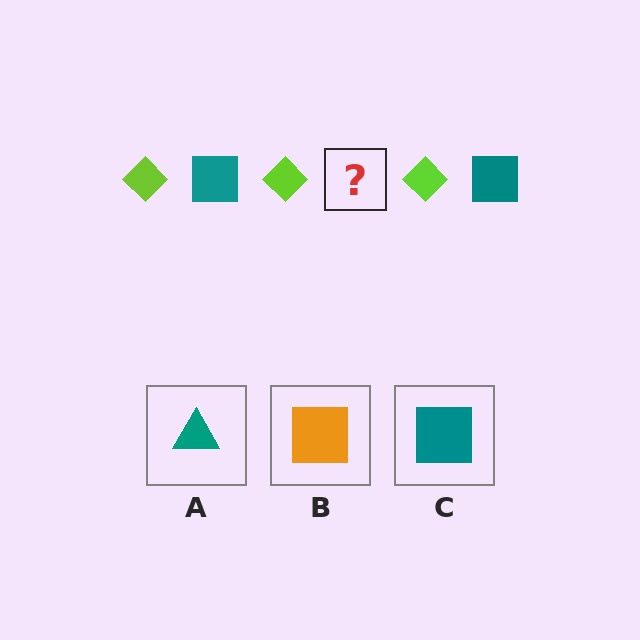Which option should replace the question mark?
Option C.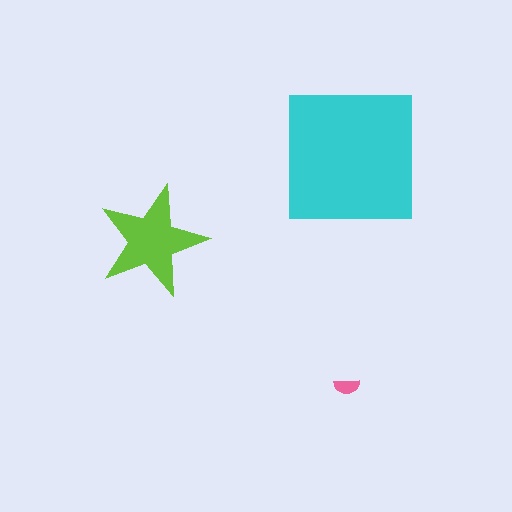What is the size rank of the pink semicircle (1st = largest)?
3rd.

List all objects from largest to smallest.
The cyan square, the lime star, the pink semicircle.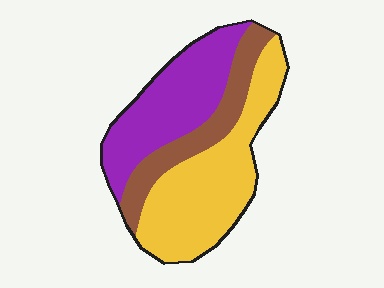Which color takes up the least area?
Brown, at roughly 20%.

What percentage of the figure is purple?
Purple takes up between a quarter and a half of the figure.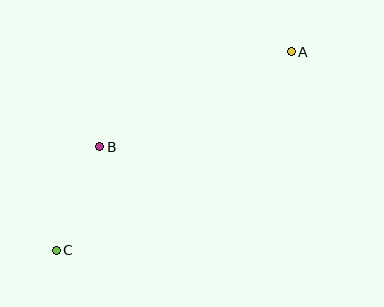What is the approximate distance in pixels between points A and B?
The distance between A and B is approximately 214 pixels.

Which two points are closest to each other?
Points B and C are closest to each other.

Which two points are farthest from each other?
Points A and C are farthest from each other.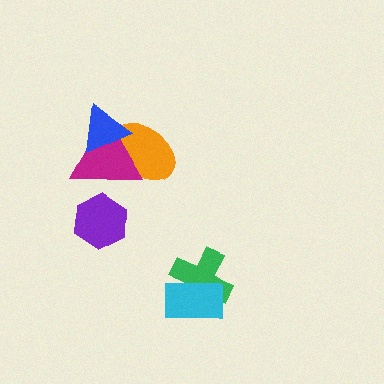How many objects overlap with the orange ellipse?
2 objects overlap with the orange ellipse.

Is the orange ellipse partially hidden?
Yes, it is partially covered by another shape.